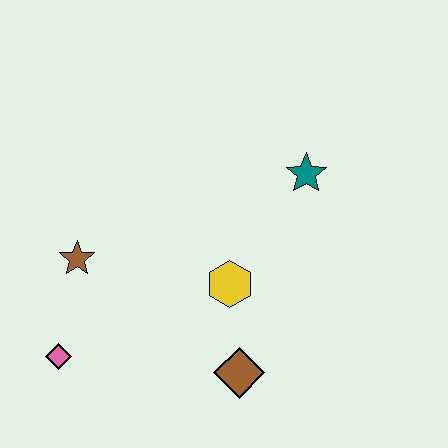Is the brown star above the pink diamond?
Yes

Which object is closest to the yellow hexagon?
The brown diamond is closest to the yellow hexagon.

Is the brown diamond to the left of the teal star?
Yes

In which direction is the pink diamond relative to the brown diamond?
The pink diamond is to the left of the brown diamond.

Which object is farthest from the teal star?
The pink diamond is farthest from the teal star.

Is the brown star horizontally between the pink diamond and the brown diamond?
Yes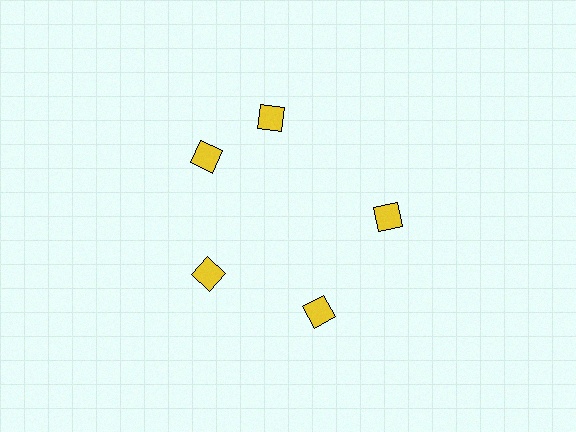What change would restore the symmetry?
The symmetry would be restored by rotating it back into even spacing with its neighbors so that all 5 diamonds sit at equal angles and equal distance from the center.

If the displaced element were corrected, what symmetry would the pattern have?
It would have 5-fold rotational symmetry — the pattern would map onto itself every 72 degrees.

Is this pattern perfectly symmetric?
No. The 5 yellow diamonds are arranged in a ring, but one element near the 1 o'clock position is rotated out of alignment along the ring, breaking the 5-fold rotational symmetry.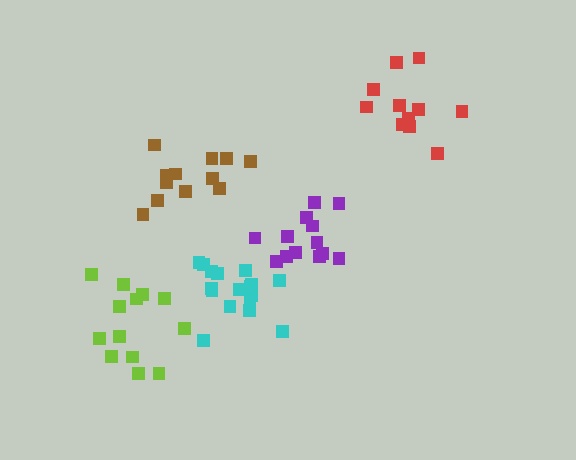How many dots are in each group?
Group 1: 13 dots, Group 2: 12 dots, Group 3: 13 dots, Group 4: 11 dots, Group 5: 17 dots (66 total).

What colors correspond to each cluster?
The clusters are colored: lime, brown, purple, red, cyan.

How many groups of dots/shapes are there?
There are 5 groups.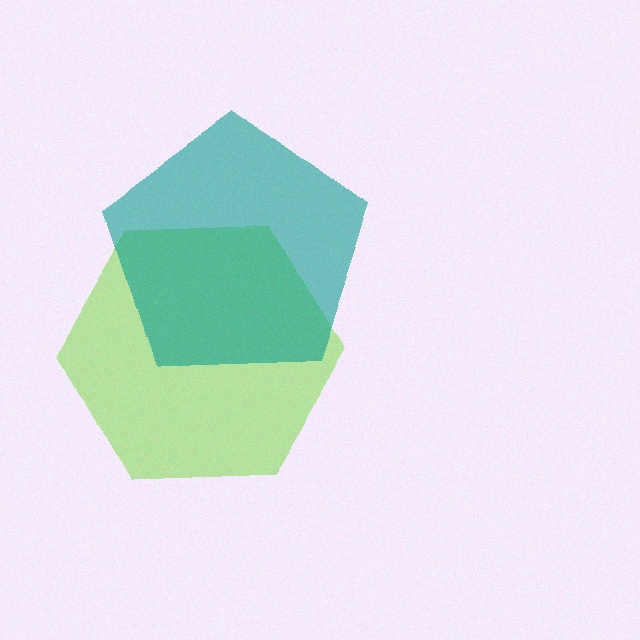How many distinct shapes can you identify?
There are 2 distinct shapes: a lime hexagon, a teal pentagon.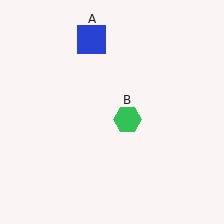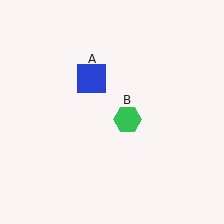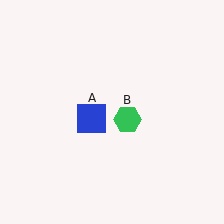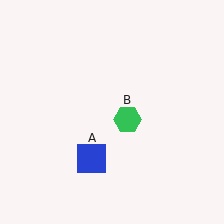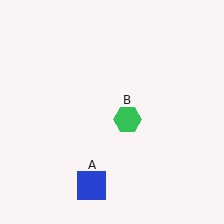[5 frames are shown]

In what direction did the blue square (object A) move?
The blue square (object A) moved down.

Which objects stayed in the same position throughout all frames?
Green hexagon (object B) remained stationary.